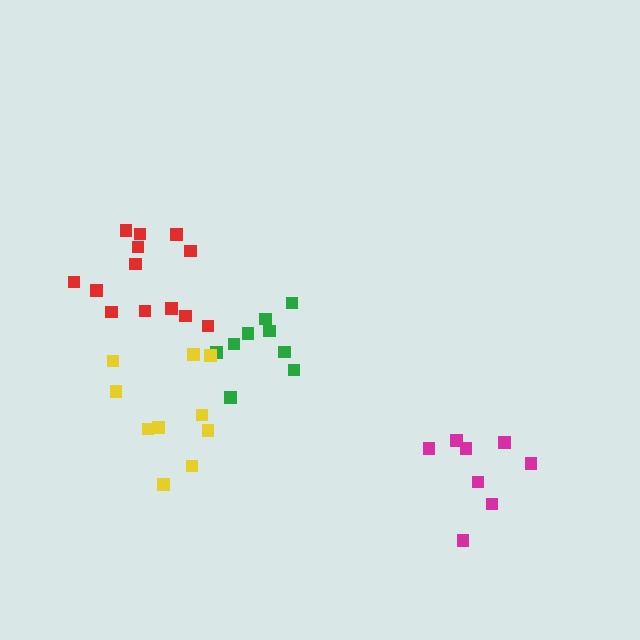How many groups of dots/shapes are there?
There are 4 groups.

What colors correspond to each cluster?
The clusters are colored: magenta, green, red, yellow.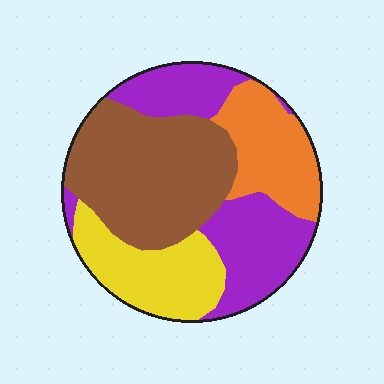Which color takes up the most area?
Brown, at roughly 35%.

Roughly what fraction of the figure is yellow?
Yellow takes up about one fifth (1/5) of the figure.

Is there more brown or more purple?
Brown.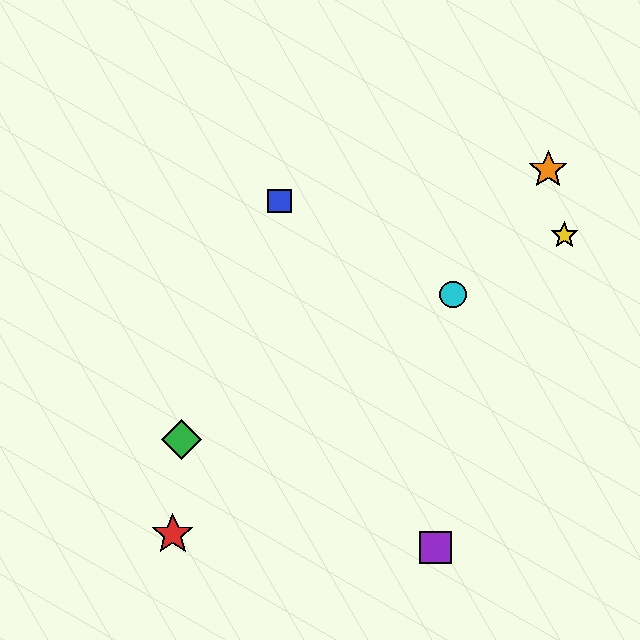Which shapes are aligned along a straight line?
The green diamond, the yellow star, the cyan circle are aligned along a straight line.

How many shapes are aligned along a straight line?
3 shapes (the green diamond, the yellow star, the cyan circle) are aligned along a straight line.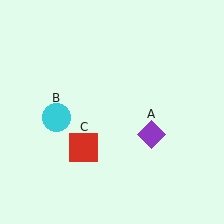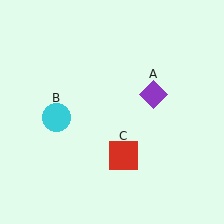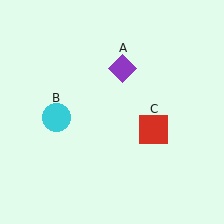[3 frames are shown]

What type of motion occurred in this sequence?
The purple diamond (object A), red square (object C) rotated counterclockwise around the center of the scene.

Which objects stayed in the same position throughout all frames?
Cyan circle (object B) remained stationary.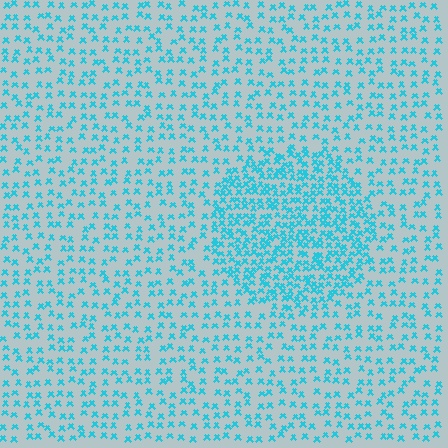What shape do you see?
I see a circle.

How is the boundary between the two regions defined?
The boundary is defined by a change in element density (approximately 2.1x ratio). All elements are the same color, size, and shape.